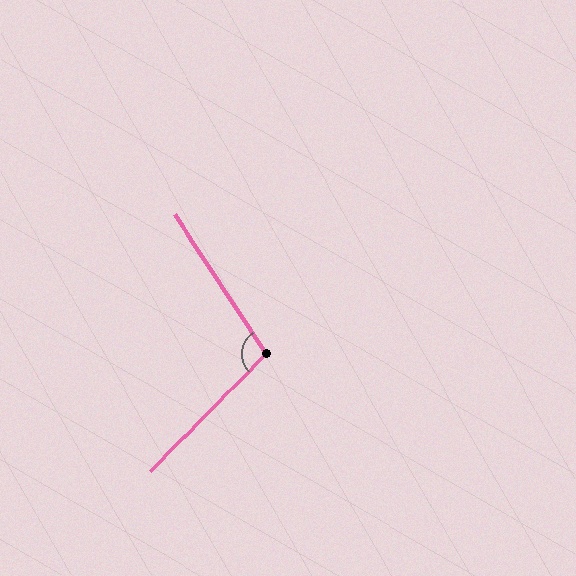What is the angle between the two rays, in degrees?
Approximately 103 degrees.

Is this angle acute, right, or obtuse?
It is obtuse.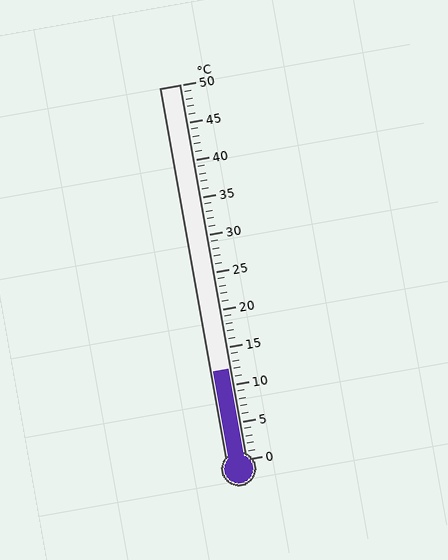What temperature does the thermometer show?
The thermometer shows approximately 12°C.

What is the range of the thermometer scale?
The thermometer scale ranges from 0°C to 50°C.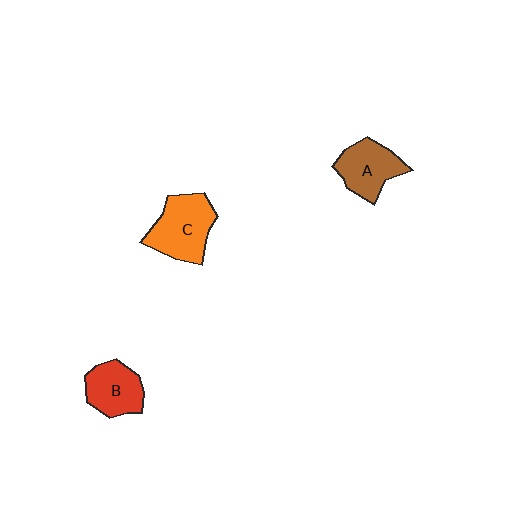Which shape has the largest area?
Shape C (orange).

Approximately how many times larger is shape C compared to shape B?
Approximately 1.3 times.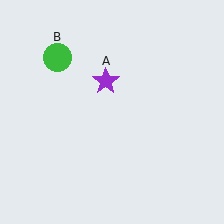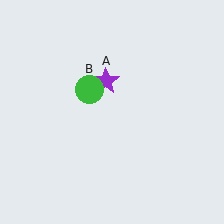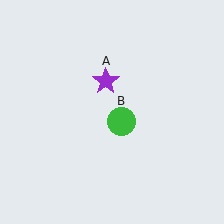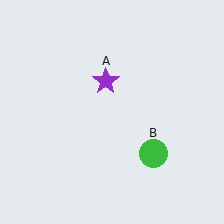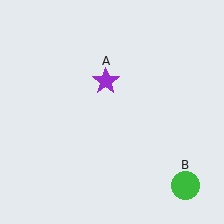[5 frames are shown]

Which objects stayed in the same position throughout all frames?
Purple star (object A) remained stationary.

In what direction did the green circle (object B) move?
The green circle (object B) moved down and to the right.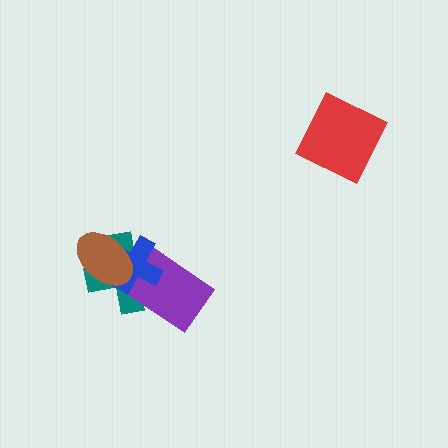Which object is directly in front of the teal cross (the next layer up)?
The purple rectangle is directly in front of the teal cross.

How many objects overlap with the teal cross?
3 objects overlap with the teal cross.